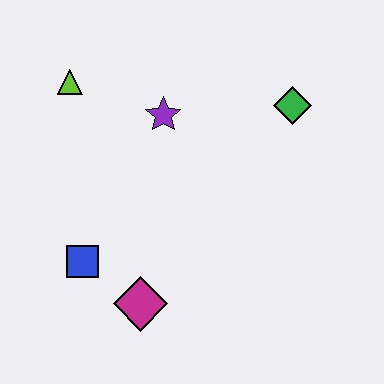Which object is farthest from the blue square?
The green diamond is farthest from the blue square.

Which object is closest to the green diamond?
The purple star is closest to the green diamond.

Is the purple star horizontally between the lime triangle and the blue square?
No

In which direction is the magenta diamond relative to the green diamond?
The magenta diamond is below the green diamond.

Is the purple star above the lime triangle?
No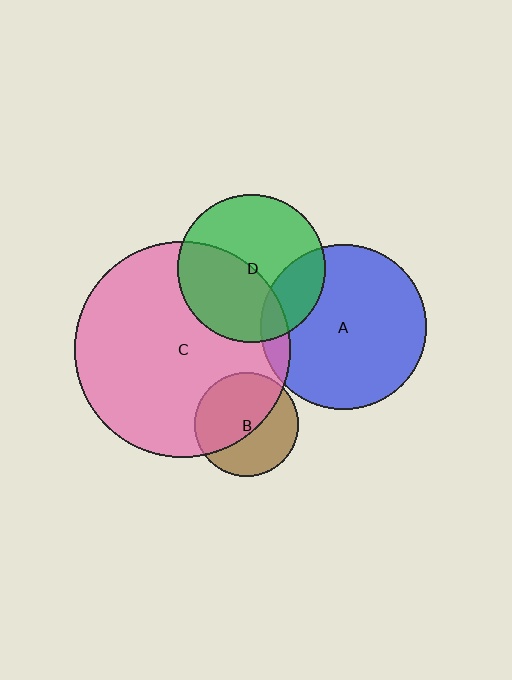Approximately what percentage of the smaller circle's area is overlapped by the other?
Approximately 20%.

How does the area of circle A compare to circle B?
Approximately 2.5 times.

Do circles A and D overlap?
Yes.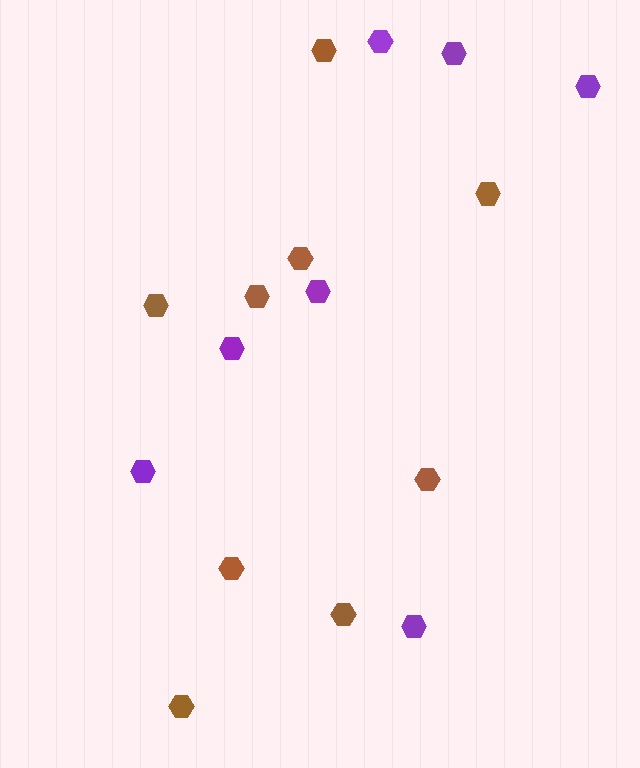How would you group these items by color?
There are 2 groups: one group of brown hexagons (9) and one group of purple hexagons (7).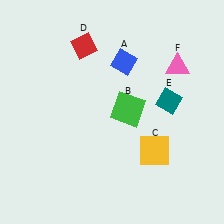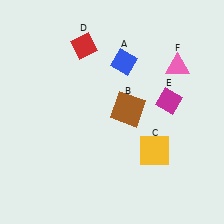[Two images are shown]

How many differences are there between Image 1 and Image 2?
There are 2 differences between the two images.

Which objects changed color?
B changed from green to brown. E changed from teal to magenta.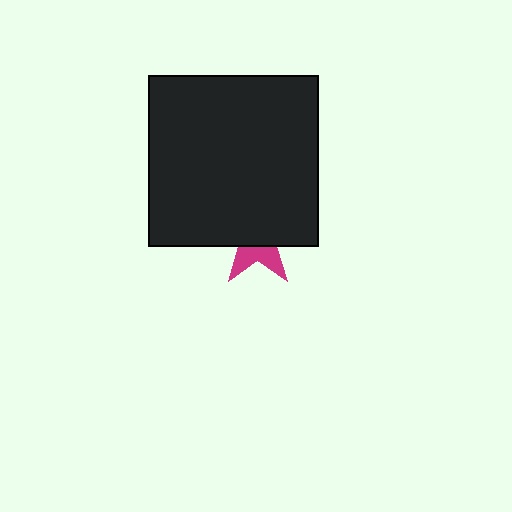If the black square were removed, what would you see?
You would see the complete magenta star.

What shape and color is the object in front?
The object in front is a black square.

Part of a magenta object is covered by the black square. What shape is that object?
It is a star.